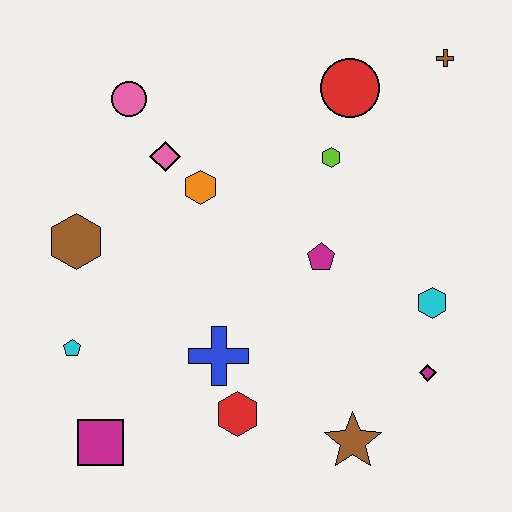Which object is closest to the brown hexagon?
The cyan pentagon is closest to the brown hexagon.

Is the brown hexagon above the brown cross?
No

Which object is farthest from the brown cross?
The magenta square is farthest from the brown cross.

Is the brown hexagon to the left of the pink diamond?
Yes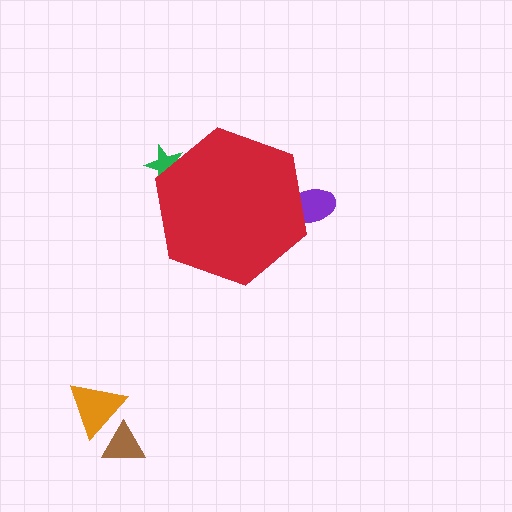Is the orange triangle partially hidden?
No, the orange triangle is fully visible.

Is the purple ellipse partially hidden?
Yes, the purple ellipse is partially hidden behind the red hexagon.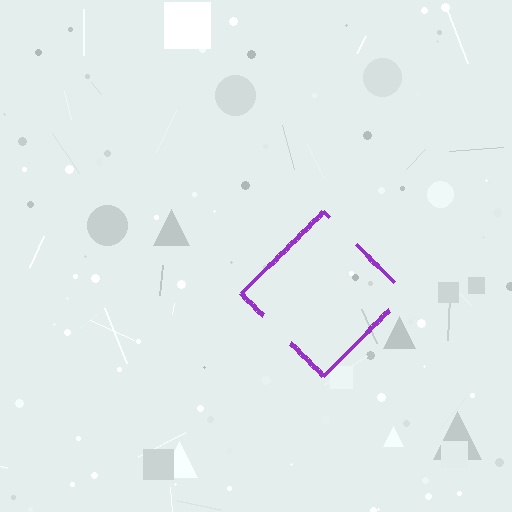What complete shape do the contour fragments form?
The contour fragments form a diamond.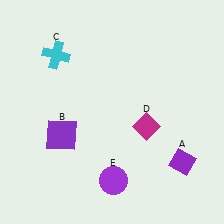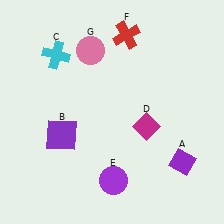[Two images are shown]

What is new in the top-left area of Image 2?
A pink circle (G) was added in the top-left area of Image 2.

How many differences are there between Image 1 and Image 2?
There are 2 differences between the two images.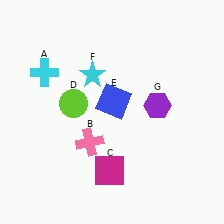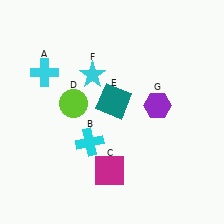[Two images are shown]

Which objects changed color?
B changed from pink to cyan. E changed from blue to teal.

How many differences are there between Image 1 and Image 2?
There are 2 differences between the two images.